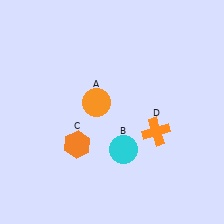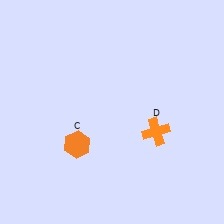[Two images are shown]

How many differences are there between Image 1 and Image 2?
There are 2 differences between the two images.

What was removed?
The orange circle (A), the cyan circle (B) were removed in Image 2.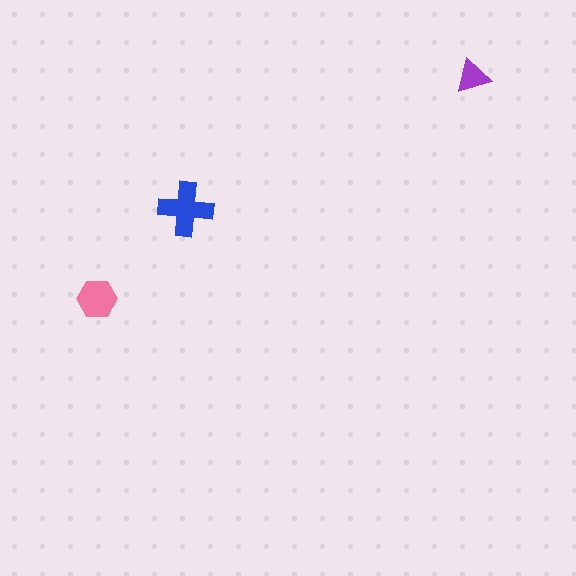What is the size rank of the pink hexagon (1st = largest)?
2nd.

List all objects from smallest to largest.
The purple triangle, the pink hexagon, the blue cross.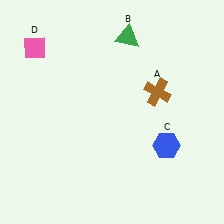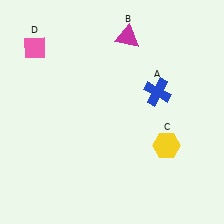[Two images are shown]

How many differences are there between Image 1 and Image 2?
There are 3 differences between the two images.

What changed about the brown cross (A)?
In Image 1, A is brown. In Image 2, it changed to blue.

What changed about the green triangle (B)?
In Image 1, B is green. In Image 2, it changed to magenta.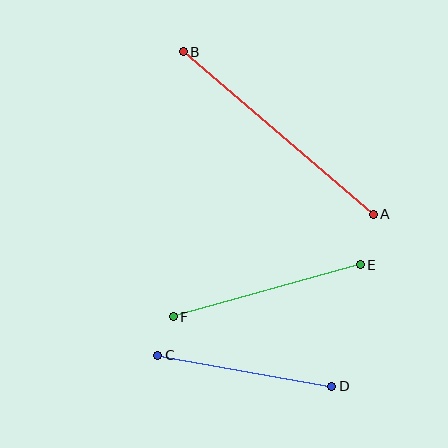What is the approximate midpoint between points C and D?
The midpoint is at approximately (245, 371) pixels.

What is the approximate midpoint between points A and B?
The midpoint is at approximately (278, 133) pixels.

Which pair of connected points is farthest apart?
Points A and B are farthest apart.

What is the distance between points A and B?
The distance is approximately 250 pixels.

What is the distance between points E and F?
The distance is approximately 194 pixels.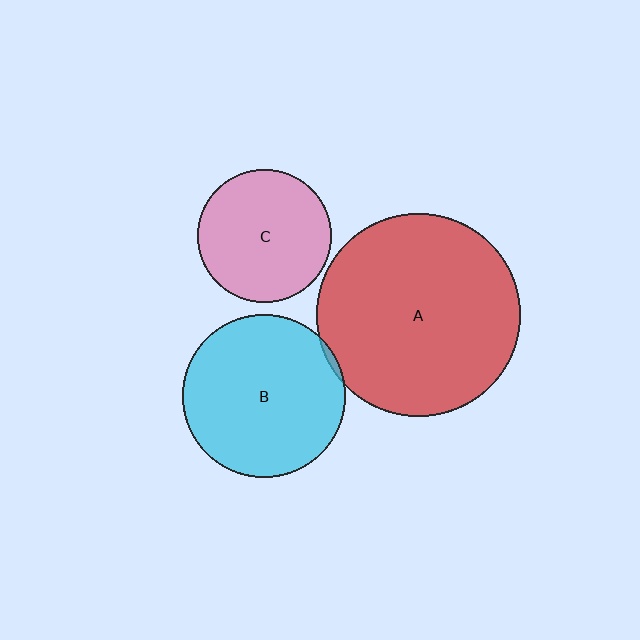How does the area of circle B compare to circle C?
Approximately 1.5 times.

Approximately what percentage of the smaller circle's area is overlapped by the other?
Approximately 5%.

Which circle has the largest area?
Circle A (red).